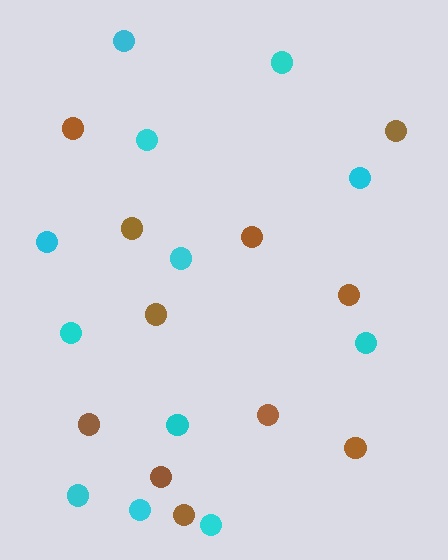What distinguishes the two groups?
There are 2 groups: one group of brown circles (11) and one group of cyan circles (12).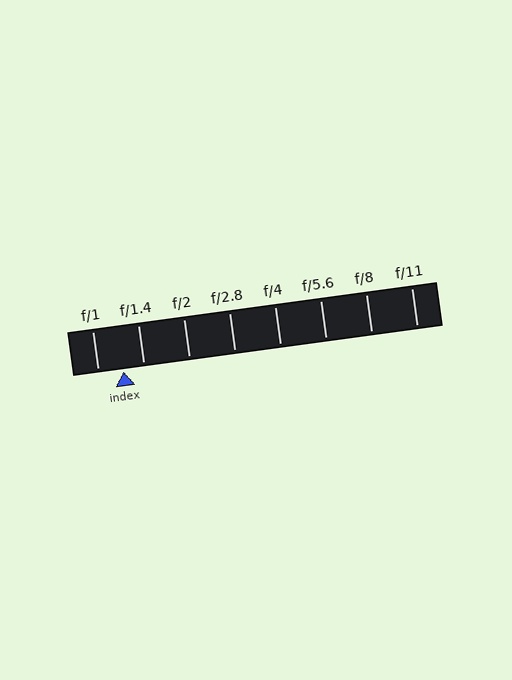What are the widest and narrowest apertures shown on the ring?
The widest aperture shown is f/1 and the narrowest is f/11.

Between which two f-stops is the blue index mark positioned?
The index mark is between f/1 and f/1.4.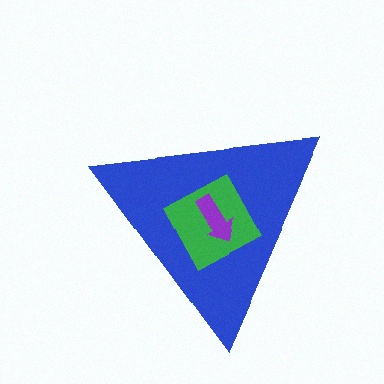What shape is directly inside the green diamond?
The purple arrow.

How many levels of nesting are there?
3.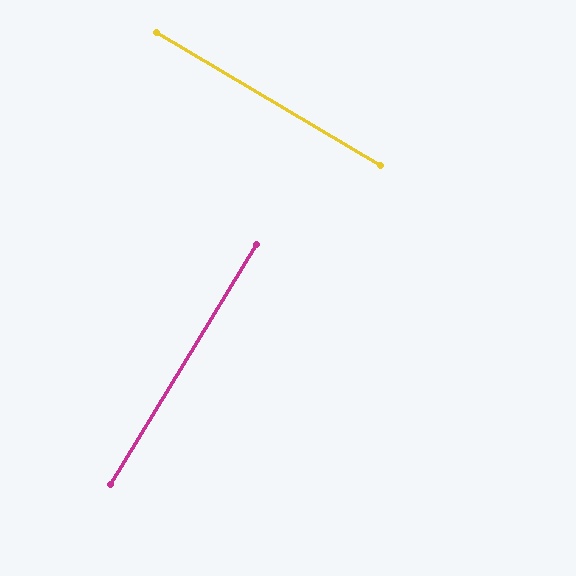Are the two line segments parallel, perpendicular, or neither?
Perpendicular — they meet at approximately 89°.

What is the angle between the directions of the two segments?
Approximately 89 degrees.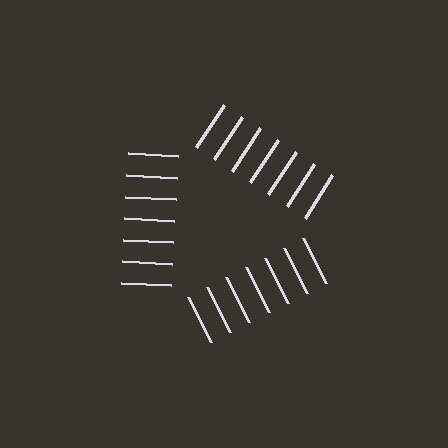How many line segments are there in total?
21 — 7 along each of the 3 edges.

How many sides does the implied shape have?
3 sides — the line-ends trace a triangle.